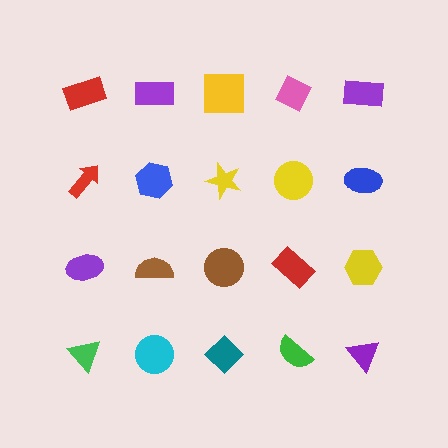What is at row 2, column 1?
A red arrow.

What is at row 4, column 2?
A cyan circle.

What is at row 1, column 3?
A yellow square.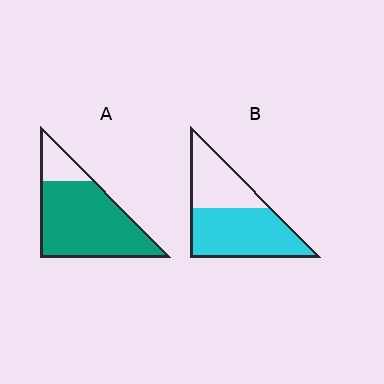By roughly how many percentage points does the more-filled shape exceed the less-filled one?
By roughly 20 percentage points (A over B).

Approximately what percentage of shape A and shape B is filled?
A is approximately 80% and B is approximately 60%.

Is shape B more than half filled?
Yes.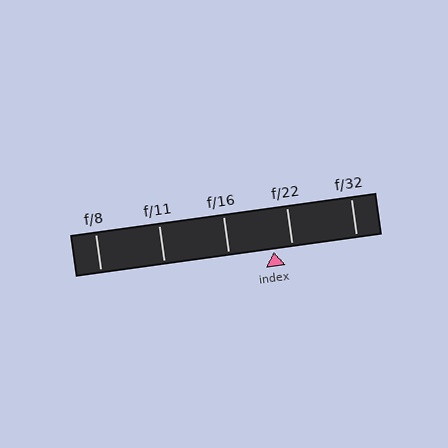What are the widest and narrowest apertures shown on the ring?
The widest aperture shown is f/8 and the narrowest is f/32.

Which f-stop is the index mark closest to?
The index mark is closest to f/22.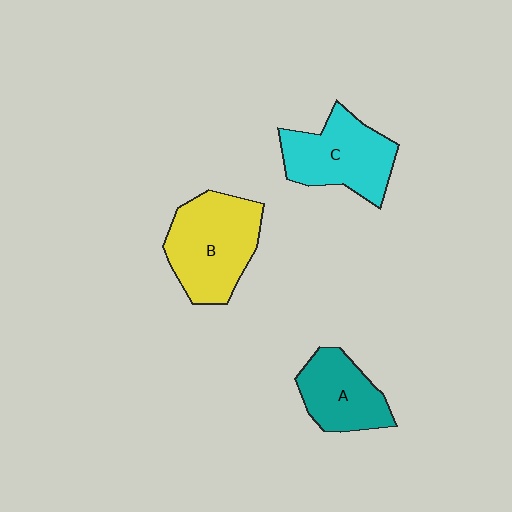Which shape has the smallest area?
Shape A (teal).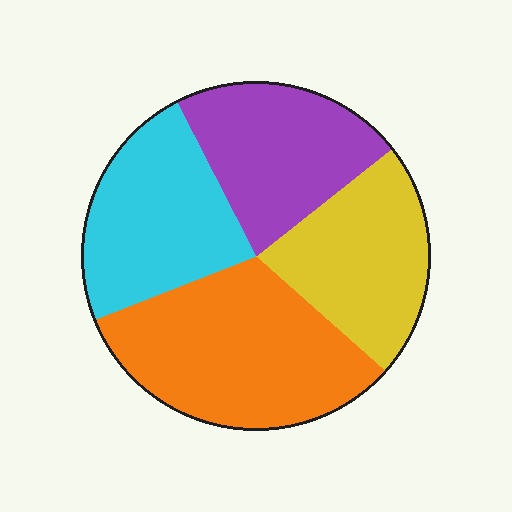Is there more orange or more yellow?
Orange.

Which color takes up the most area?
Orange, at roughly 30%.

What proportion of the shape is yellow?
Yellow takes up about one fifth (1/5) of the shape.